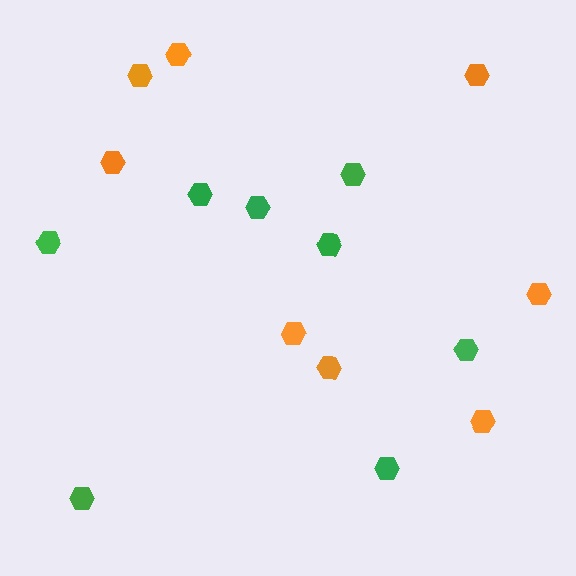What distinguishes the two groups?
There are 2 groups: one group of green hexagons (8) and one group of orange hexagons (8).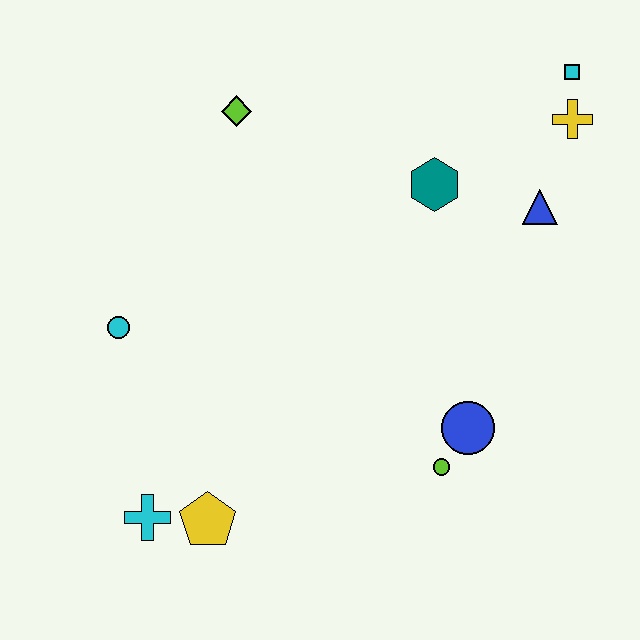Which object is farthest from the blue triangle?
The cyan cross is farthest from the blue triangle.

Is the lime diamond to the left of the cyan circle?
No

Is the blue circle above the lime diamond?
No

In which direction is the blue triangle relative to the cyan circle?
The blue triangle is to the right of the cyan circle.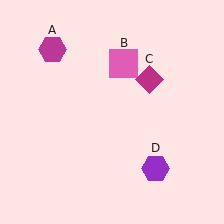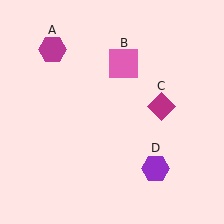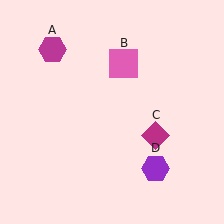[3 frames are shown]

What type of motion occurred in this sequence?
The magenta diamond (object C) rotated clockwise around the center of the scene.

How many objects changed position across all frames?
1 object changed position: magenta diamond (object C).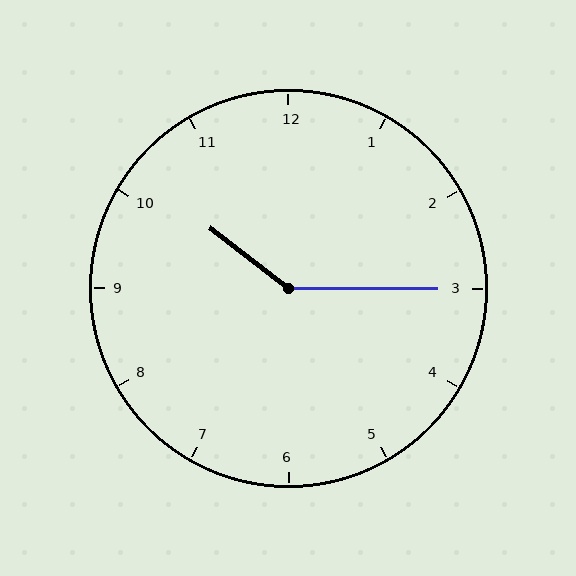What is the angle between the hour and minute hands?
Approximately 142 degrees.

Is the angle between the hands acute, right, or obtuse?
It is obtuse.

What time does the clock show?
10:15.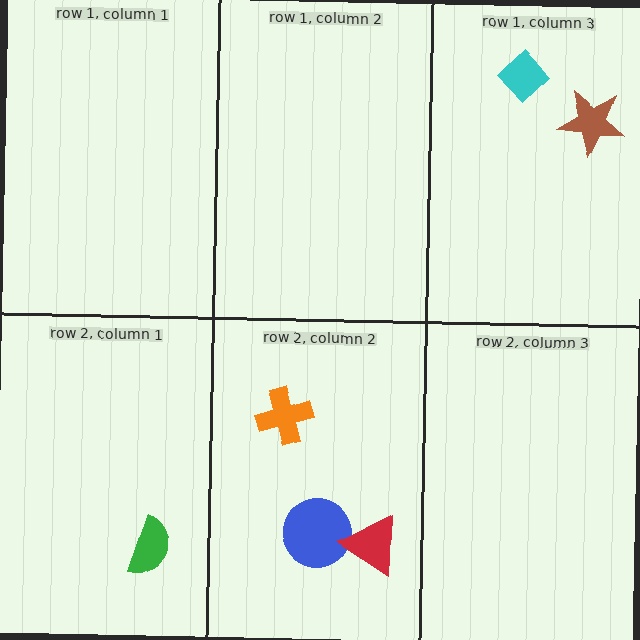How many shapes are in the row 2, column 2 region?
3.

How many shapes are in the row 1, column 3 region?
2.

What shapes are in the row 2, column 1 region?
The green semicircle.